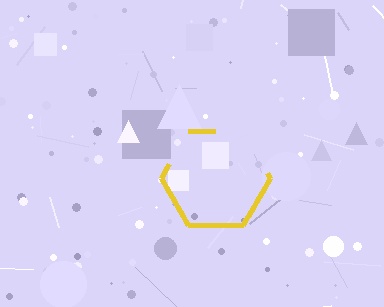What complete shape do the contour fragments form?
The contour fragments form a hexagon.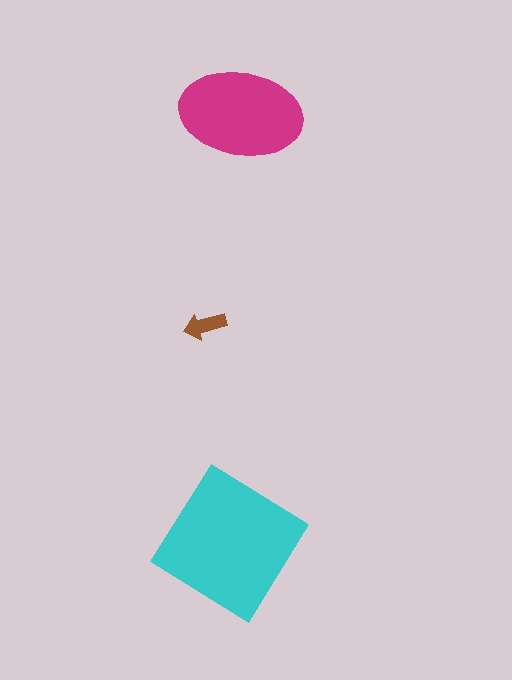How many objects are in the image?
There are 3 objects in the image.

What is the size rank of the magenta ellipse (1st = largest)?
2nd.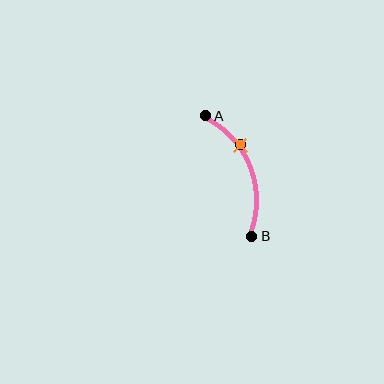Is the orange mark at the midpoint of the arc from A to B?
No. The orange mark lies on the arc but is closer to endpoint A. The arc midpoint would be at the point on the curve equidistant along the arc from both A and B.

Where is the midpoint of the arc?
The arc midpoint is the point on the curve farthest from the straight line joining A and B. It sits to the right of that line.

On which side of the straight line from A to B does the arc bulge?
The arc bulges to the right of the straight line connecting A and B.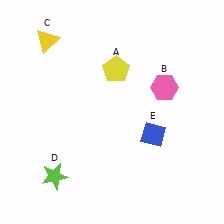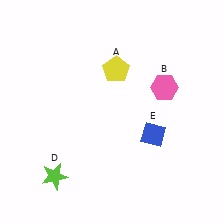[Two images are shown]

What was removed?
The yellow triangle (C) was removed in Image 2.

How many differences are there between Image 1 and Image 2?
There is 1 difference between the two images.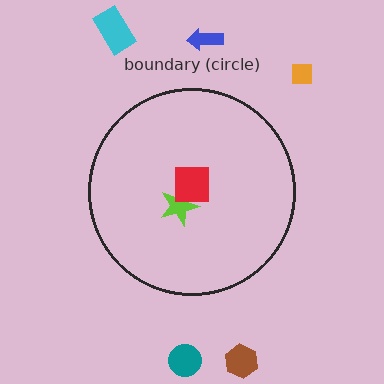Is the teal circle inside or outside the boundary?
Outside.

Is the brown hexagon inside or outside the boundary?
Outside.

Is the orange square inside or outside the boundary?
Outside.